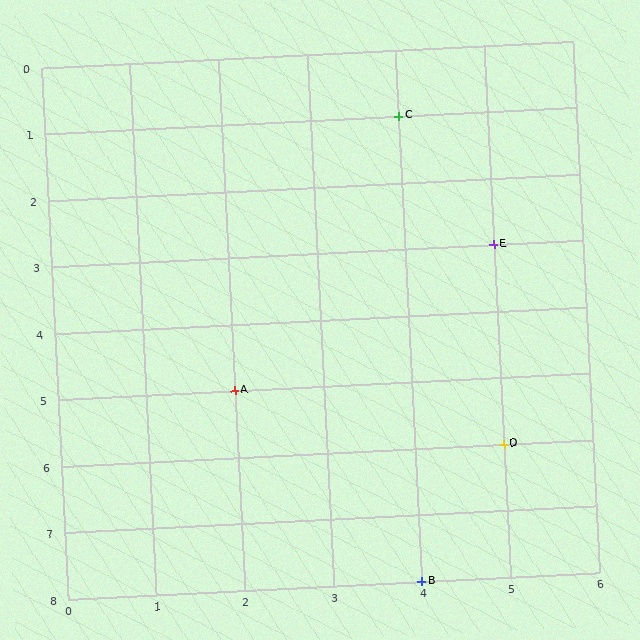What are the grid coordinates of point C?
Point C is at grid coordinates (4, 1).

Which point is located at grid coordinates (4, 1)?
Point C is at (4, 1).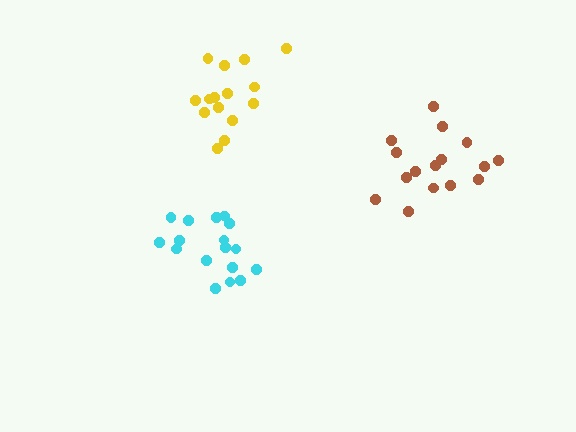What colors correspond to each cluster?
The clusters are colored: cyan, brown, yellow.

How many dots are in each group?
Group 1: 17 dots, Group 2: 16 dots, Group 3: 16 dots (49 total).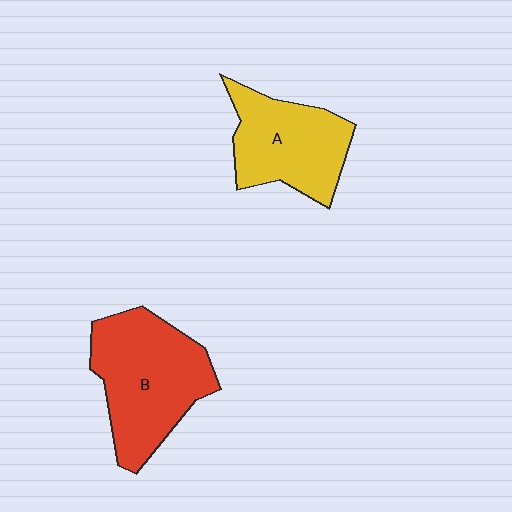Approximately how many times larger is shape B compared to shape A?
Approximately 1.3 times.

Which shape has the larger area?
Shape B (red).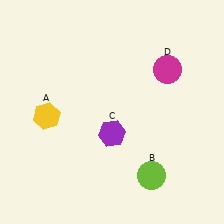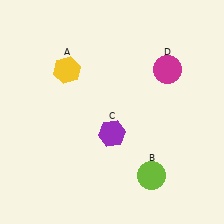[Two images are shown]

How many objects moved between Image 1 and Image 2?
1 object moved between the two images.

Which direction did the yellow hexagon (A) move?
The yellow hexagon (A) moved up.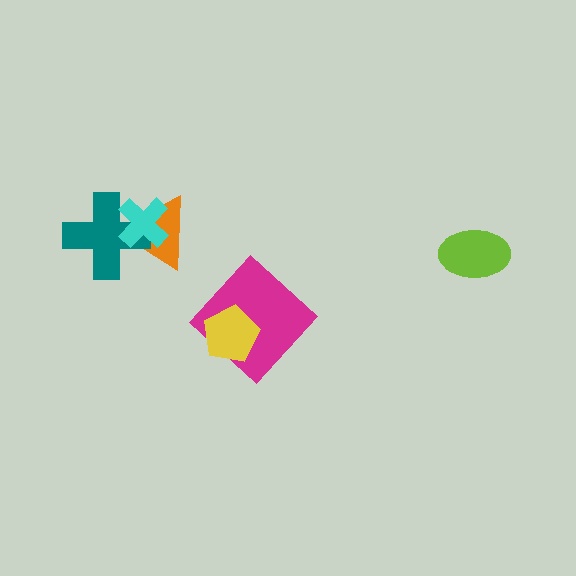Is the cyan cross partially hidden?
No, no other shape covers it.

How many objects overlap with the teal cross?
2 objects overlap with the teal cross.